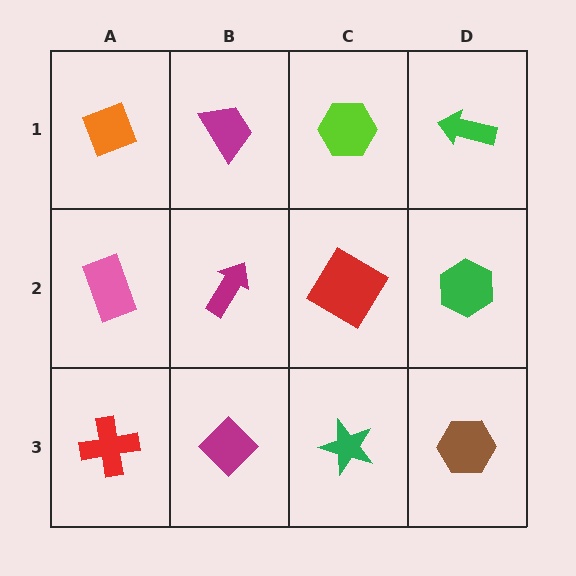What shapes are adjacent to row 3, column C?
A red diamond (row 2, column C), a magenta diamond (row 3, column B), a brown hexagon (row 3, column D).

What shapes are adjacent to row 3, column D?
A green hexagon (row 2, column D), a green star (row 3, column C).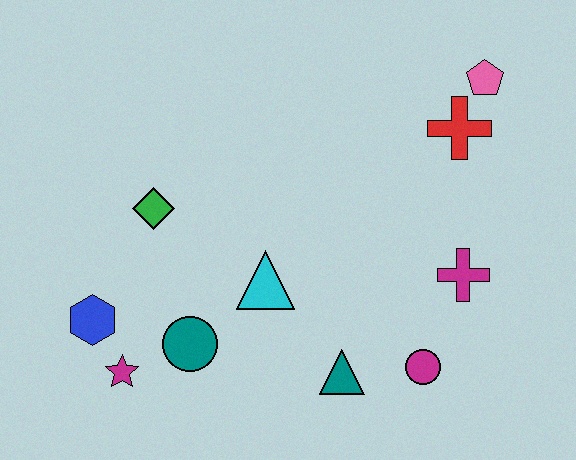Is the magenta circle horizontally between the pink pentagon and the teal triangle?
Yes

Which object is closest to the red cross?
The pink pentagon is closest to the red cross.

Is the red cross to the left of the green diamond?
No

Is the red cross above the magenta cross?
Yes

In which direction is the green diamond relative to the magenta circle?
The green diamond is to the left of the magenta circle.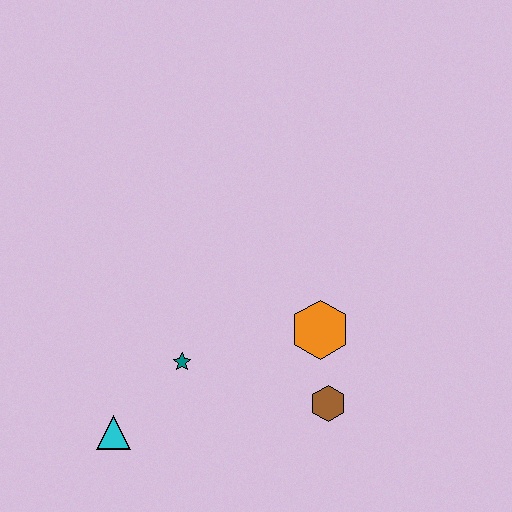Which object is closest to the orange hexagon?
The brown hexagon is closest to the orange hexagon.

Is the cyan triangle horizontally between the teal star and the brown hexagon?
No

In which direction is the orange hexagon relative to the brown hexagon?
The orange hexagon is above the brown hexagon.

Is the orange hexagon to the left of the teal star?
No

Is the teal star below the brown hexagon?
No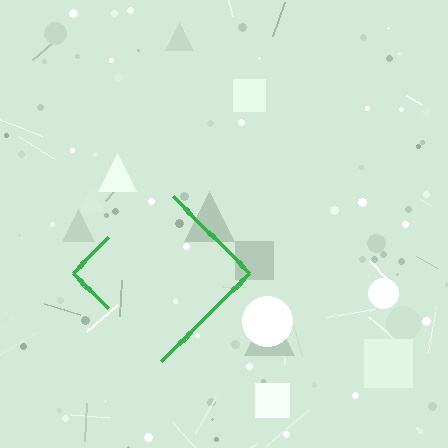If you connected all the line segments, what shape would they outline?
They would outline a diamond.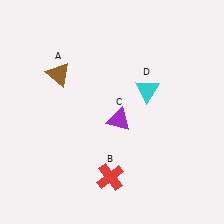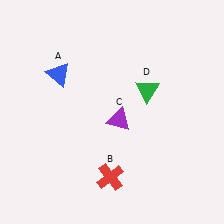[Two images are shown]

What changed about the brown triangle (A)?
In Image 1, A is brown. In Image 2, it changed to blue.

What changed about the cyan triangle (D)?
In Image 1, D is cyan. In Image 2, it changed to green.